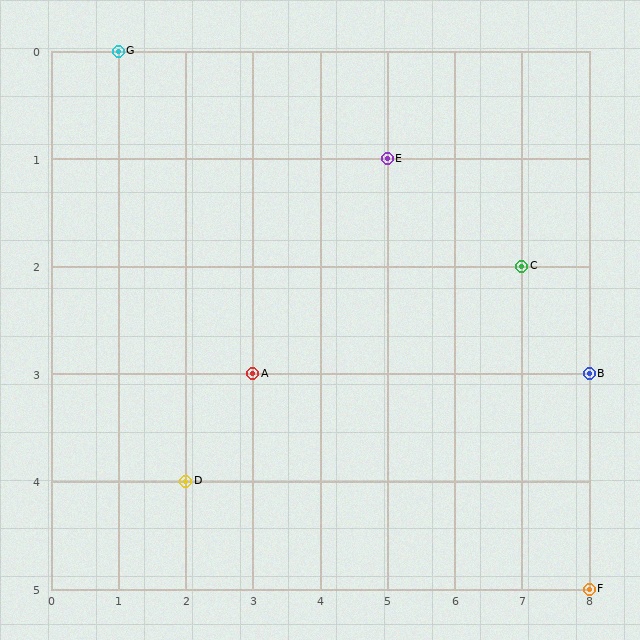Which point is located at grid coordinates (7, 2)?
Point C is at (7, 2).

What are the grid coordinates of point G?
Point G is at grid coordinates (1, 0).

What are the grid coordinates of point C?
Point C is at grid coordinates (7, 2).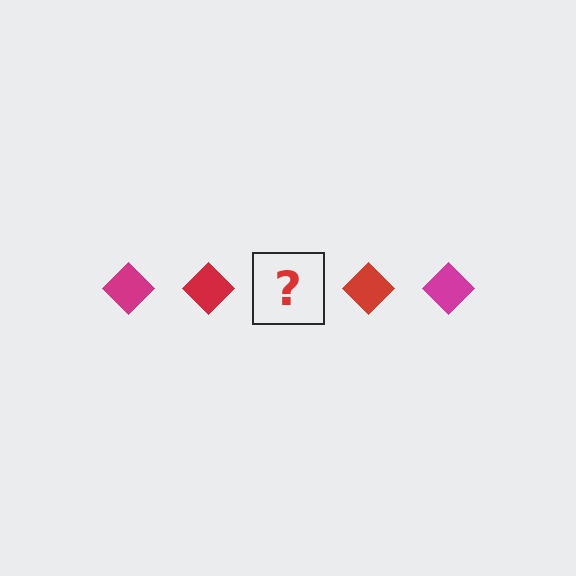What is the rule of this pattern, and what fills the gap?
The rule is that the pattern cycles through magenta, red diamonds. The gap should be filled with a magenta diamond.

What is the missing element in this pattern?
The missing element is a magenta diamond.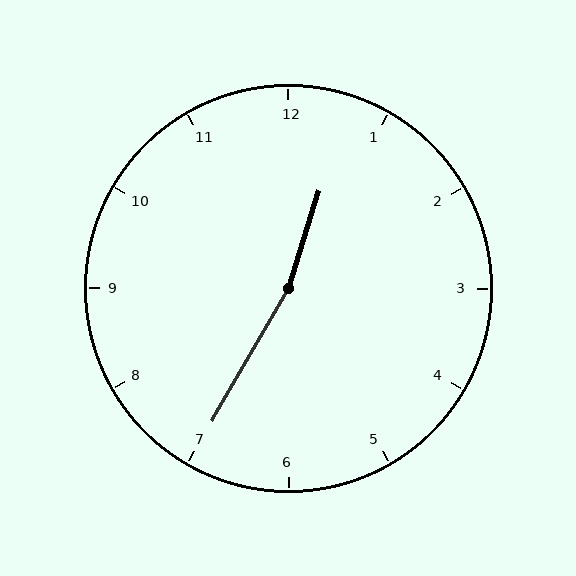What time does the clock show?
12:35.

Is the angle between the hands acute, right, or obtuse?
It is obtuse.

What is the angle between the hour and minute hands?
Approximately 168 degrees.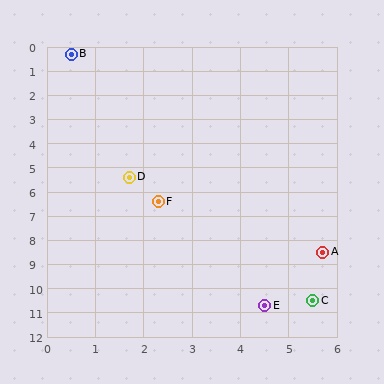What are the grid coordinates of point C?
Point C is at approximately (5.5, 10.5).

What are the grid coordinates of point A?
Point A is at approximately (5.7, 8.5).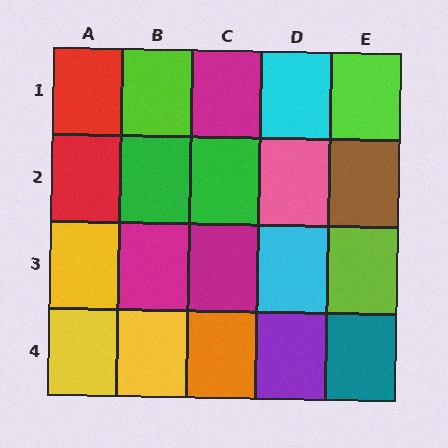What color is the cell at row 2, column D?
Pink.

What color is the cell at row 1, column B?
Lime.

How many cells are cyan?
2 cells are cyan.